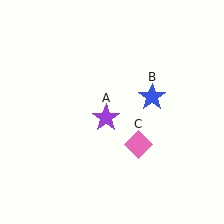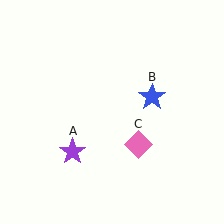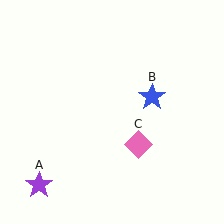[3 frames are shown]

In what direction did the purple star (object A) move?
The purple star (object A) moved down and to the left.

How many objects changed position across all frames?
1 object changed position: purple star (object A).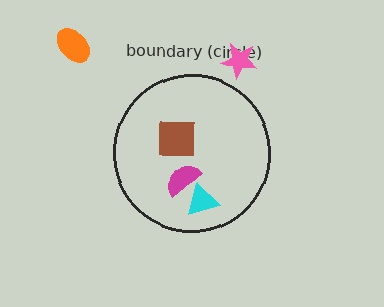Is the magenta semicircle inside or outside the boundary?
Inside.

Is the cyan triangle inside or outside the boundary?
Inside.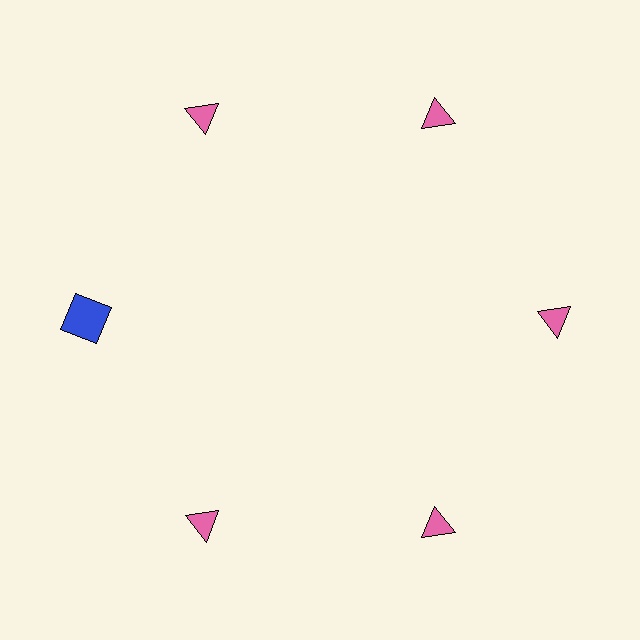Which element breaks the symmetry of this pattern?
The blue square at roughly the 9 o'clock position breaks the symmetry. All other shapes are pink triangles.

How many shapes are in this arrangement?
There are 6 shapes arranged in a ring pattern.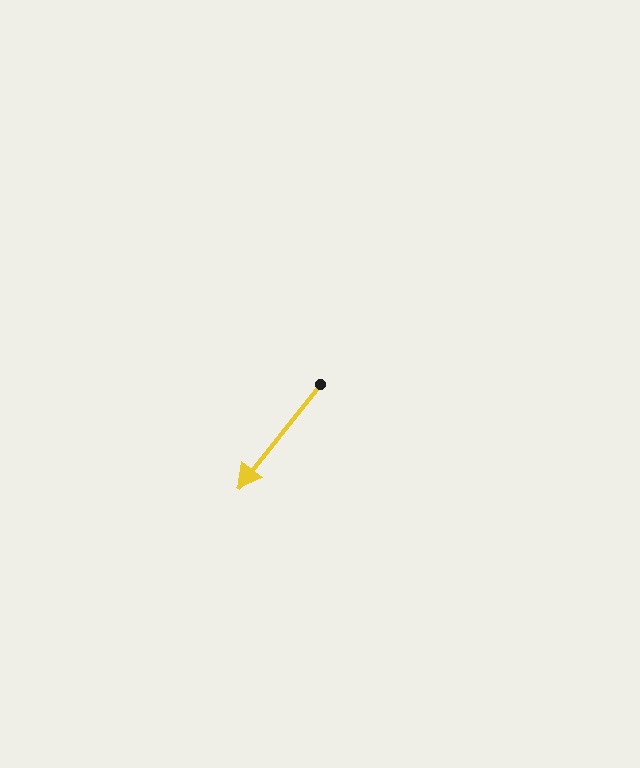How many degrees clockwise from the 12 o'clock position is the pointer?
Approximately 218 degrees.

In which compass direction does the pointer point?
Southwest.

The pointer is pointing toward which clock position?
Roughly 7 o'clock.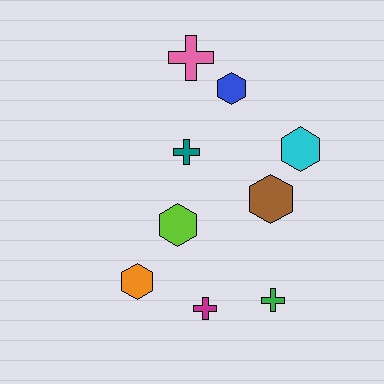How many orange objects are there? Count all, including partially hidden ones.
There is 1 orange object.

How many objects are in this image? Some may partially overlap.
There are 9 objects.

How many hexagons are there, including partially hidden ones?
There are 5 hexagons.